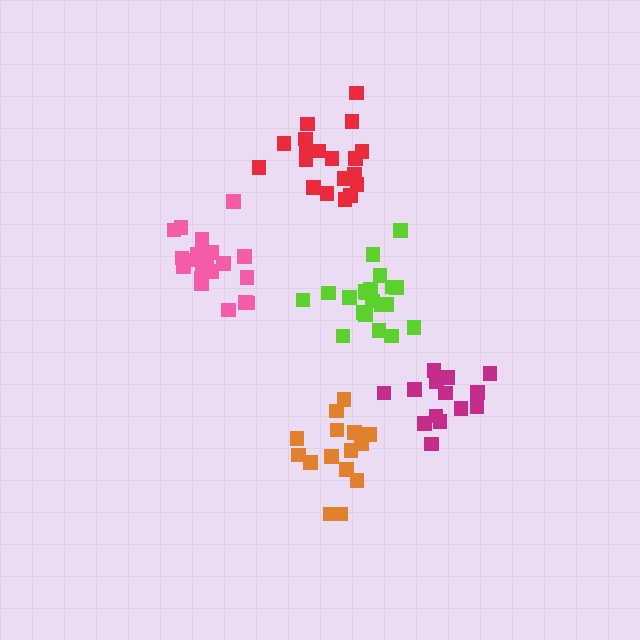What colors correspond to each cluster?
The clusters are colored: lime, magenta, pink, red, orange.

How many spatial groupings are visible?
There are 5 spatial groupings.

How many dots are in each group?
Group 1: 20 dots, Group 2: 14 dots, Group 3: 20 dots, Group 4: 19 dots, Group 5: 15 dots (88 total).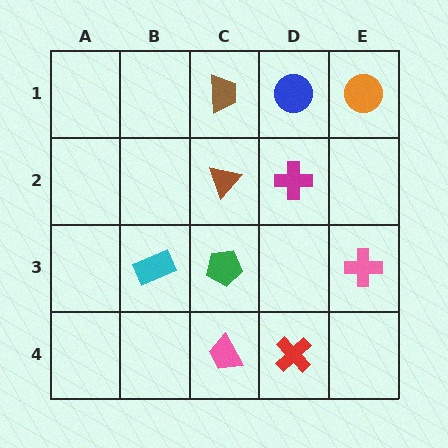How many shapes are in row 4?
2 shapes.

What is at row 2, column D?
A magenta cross.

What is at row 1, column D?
A blue circle.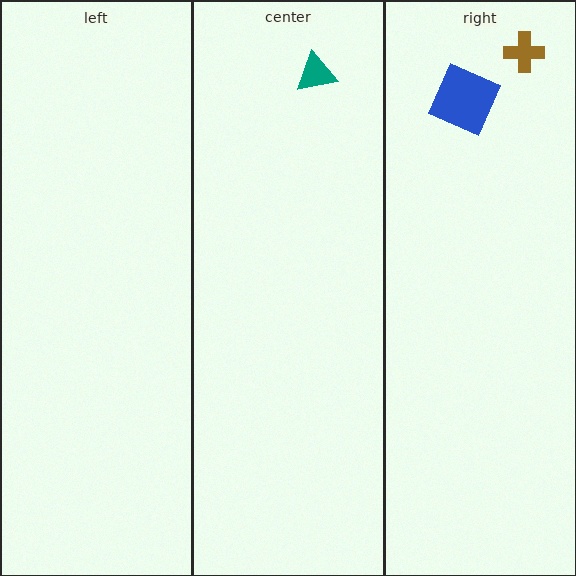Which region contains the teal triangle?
The center region.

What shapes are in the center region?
The teal triangle.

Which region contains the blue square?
The right region.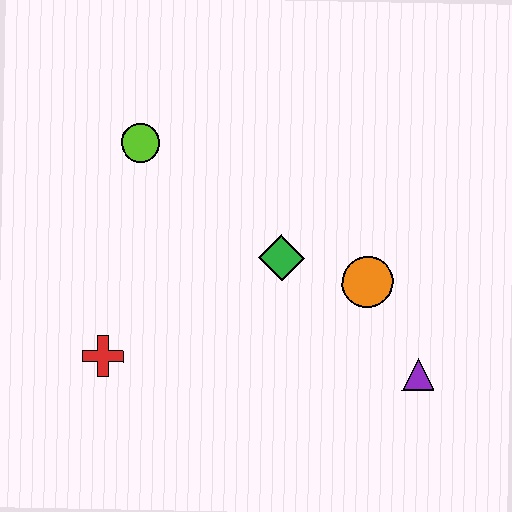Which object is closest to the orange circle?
The green diamond is closest to the orange circle.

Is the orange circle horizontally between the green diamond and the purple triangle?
Yes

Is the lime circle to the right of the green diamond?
No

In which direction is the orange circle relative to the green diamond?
The orange circle is to the right of the green diamond.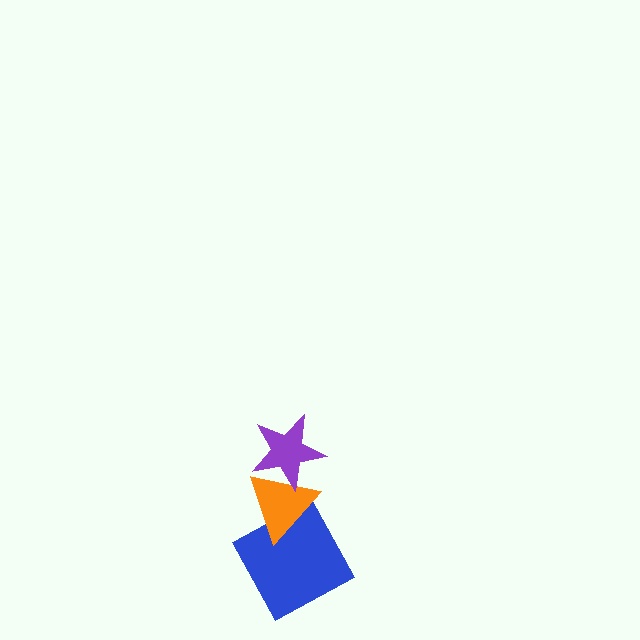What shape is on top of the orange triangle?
The purple star is on top of the orange triangle.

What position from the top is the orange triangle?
The orange triangle is 2nd from the top.